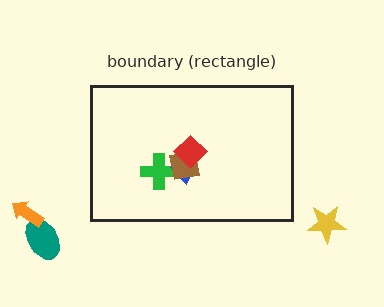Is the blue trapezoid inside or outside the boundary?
Inside.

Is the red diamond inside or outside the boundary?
Inside.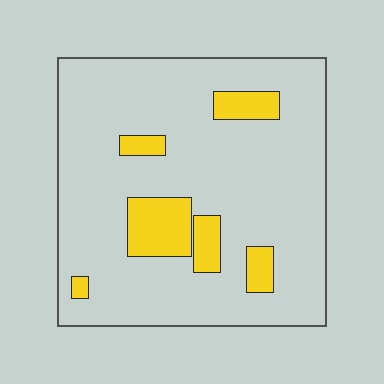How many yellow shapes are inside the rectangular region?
6.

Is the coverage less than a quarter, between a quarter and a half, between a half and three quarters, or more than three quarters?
Less than a quarter.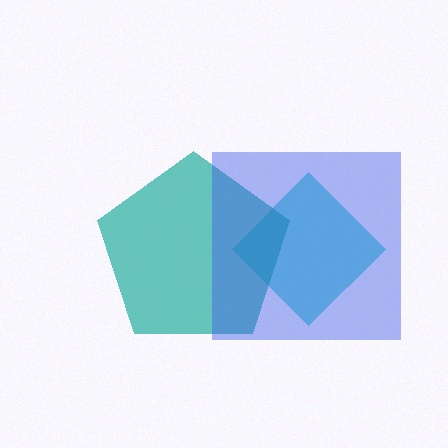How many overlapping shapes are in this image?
There are 3 overlapping shapes in the image.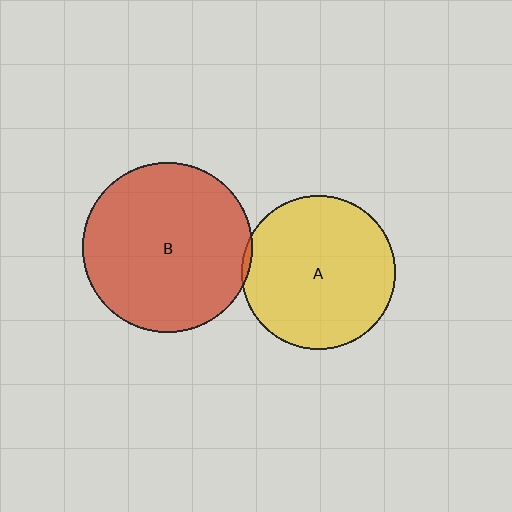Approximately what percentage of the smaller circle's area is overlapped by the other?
Approximately 5%.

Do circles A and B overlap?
Yes.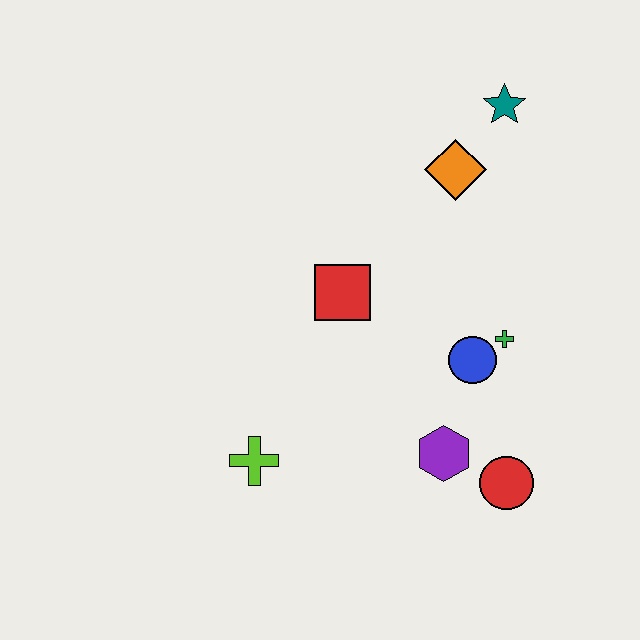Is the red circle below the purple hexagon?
Yes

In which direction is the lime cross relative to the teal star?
The lime cross is below the teal star.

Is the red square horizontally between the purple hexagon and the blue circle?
No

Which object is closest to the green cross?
The blue circle is closest to the green cross.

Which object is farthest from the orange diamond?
The lime cross is farthest from the orange diamond.